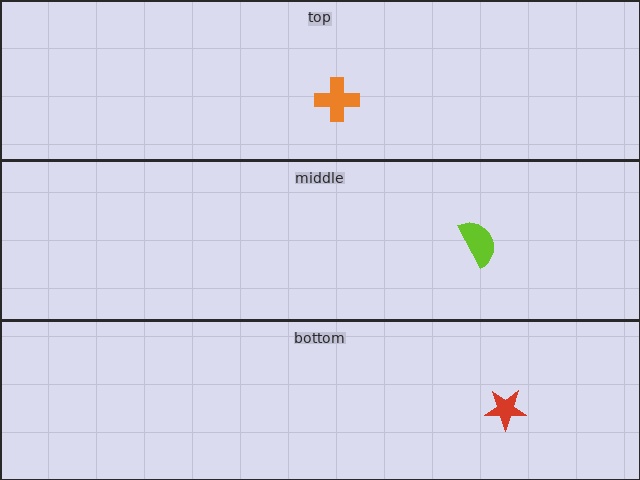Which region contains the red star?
The bottom region.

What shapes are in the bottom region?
The red star.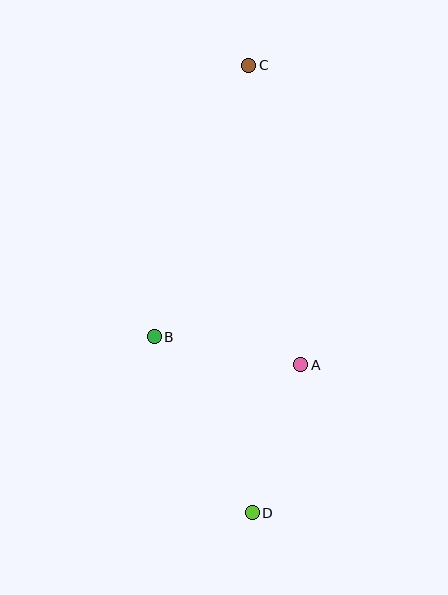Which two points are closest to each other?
Points A and B are closest to each other.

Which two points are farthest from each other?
Points C and D are farthest from each other.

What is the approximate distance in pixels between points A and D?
The distance between A and D is approximately 156 pixels.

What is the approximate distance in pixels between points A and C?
The distance between A and C is approximately 304 pixels.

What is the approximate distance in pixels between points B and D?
The distance between B and D is approximately 202 pixels.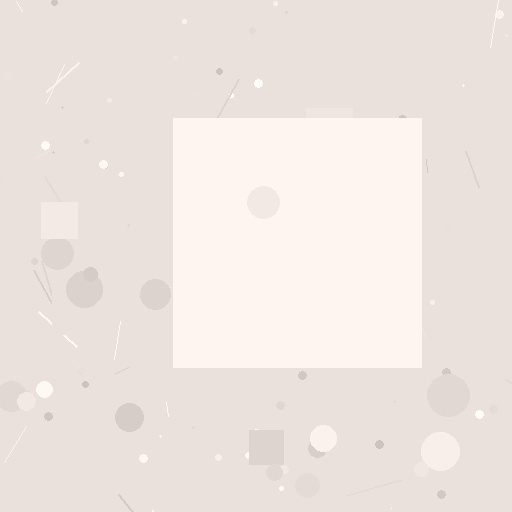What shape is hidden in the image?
A square is hidden in the image.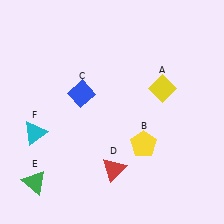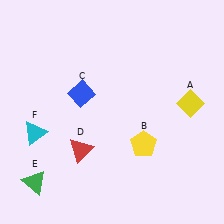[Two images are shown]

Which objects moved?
The objects that moved are: the yellow diamond (A), the red triangle (D).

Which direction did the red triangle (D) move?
The red triangle (D) moved left.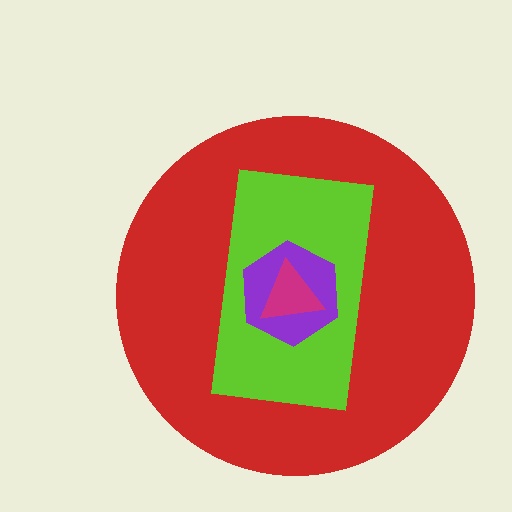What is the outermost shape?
The red circle.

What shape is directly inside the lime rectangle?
The purple hexagon.